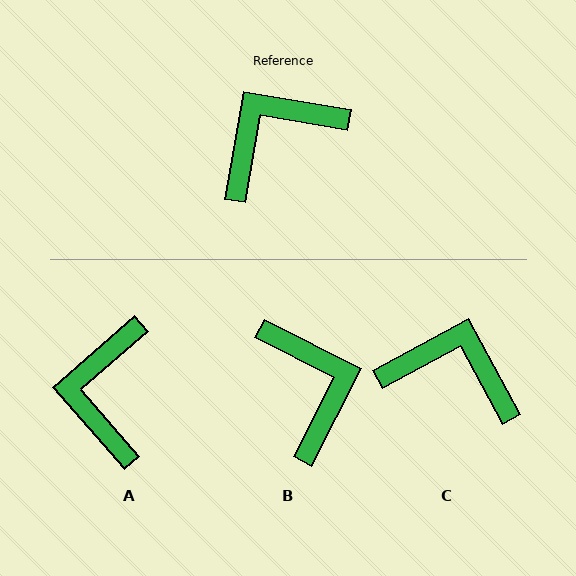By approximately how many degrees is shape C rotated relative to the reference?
Approximately 52 degrees clockwise.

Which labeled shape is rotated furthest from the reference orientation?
B, about 107 degrees away.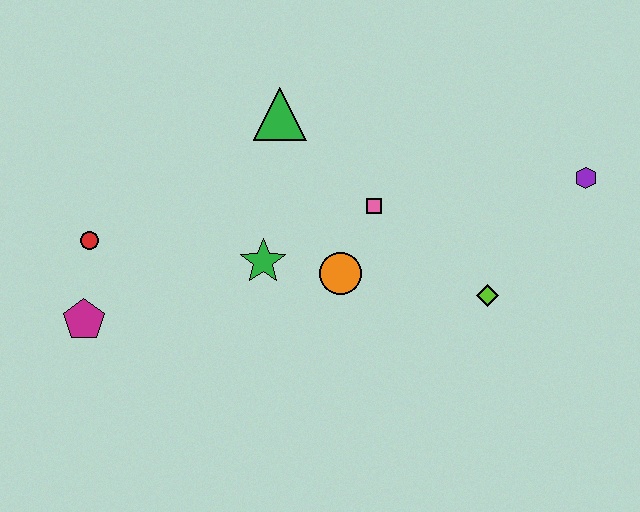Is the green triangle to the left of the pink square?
Yes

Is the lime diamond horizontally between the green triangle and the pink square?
No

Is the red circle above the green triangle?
No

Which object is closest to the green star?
The orange circle is closest to the green star.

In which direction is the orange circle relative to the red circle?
The orange circle is to the right of the red circle.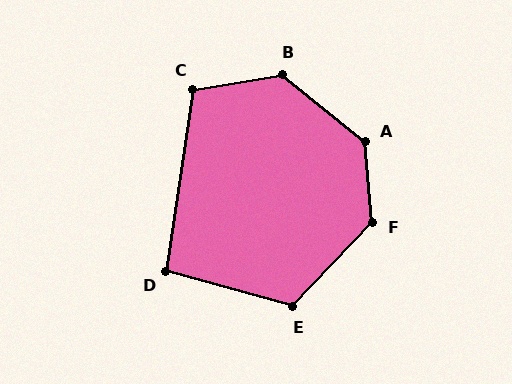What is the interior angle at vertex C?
Approximately 108 degrees (obtuse).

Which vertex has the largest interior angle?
A, at approximately 134 degrees.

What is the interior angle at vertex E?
Approximately 118 degrees (obtuse).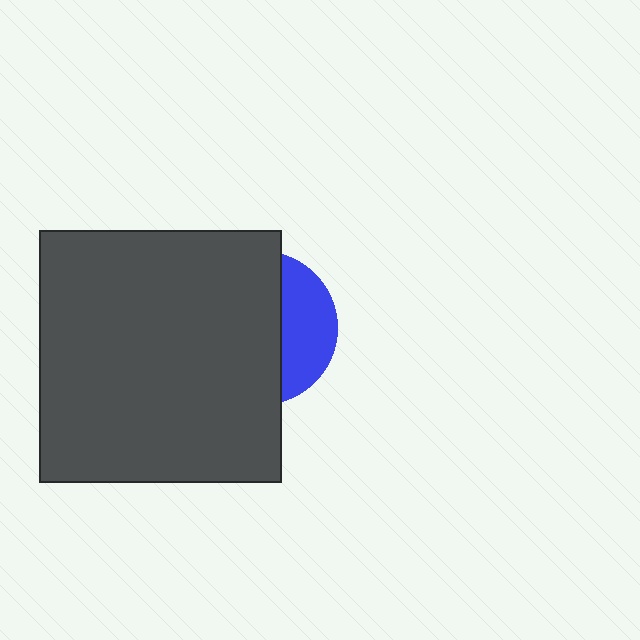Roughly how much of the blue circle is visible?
A small part of it is visible (roughly 33%).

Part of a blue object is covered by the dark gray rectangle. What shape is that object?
It is a circle.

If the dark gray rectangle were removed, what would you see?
You would see the complete blue circle.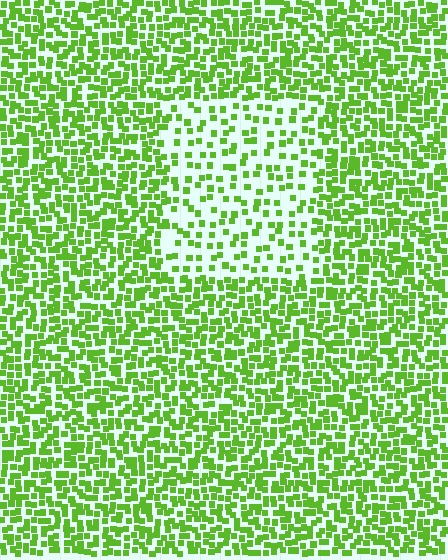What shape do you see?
I see a rectangle.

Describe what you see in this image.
The image contains small lime elements arranged at two different densities. A rectangle-shaped region is visible where the elements are less densely packed than the surrounding area.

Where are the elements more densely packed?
The elements are more densely packed outside the rectangle boundary.